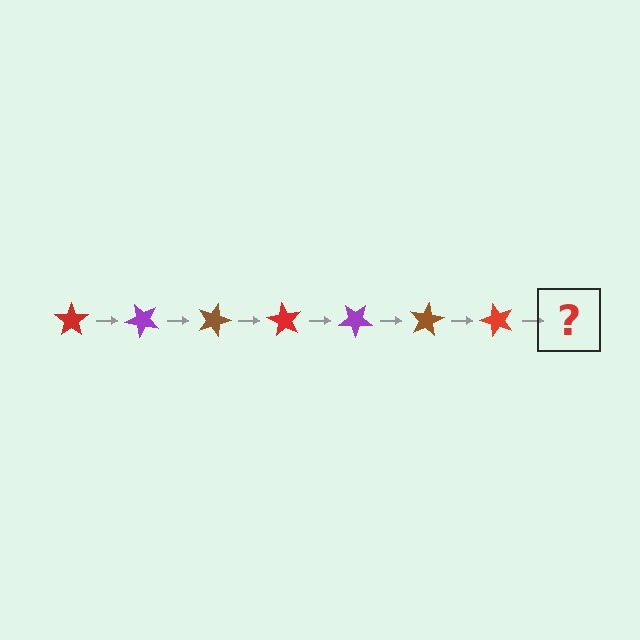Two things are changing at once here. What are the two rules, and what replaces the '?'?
The two rules are that it rotates 45 degrees each step and the color cycles through red, purple, and brown. The '?' should be a purple star, rotated 315 degrees from the start.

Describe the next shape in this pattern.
It should be a purple star, rotated 315 degrees from the start.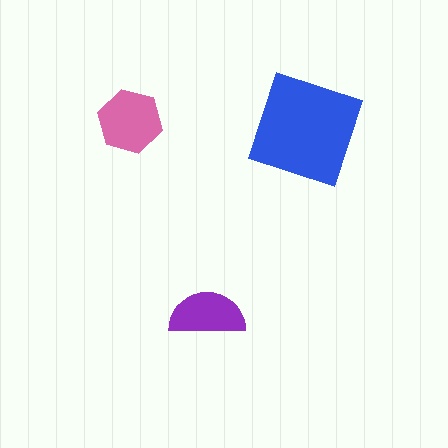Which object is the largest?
The blue square.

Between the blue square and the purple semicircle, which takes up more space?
The blue square.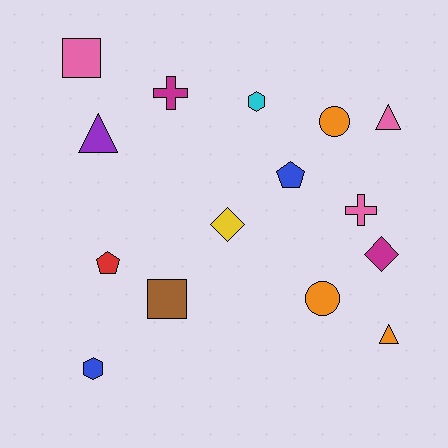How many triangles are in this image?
There are 3 triangles.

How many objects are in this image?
There are 15 objects.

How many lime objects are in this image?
There are no lime objects.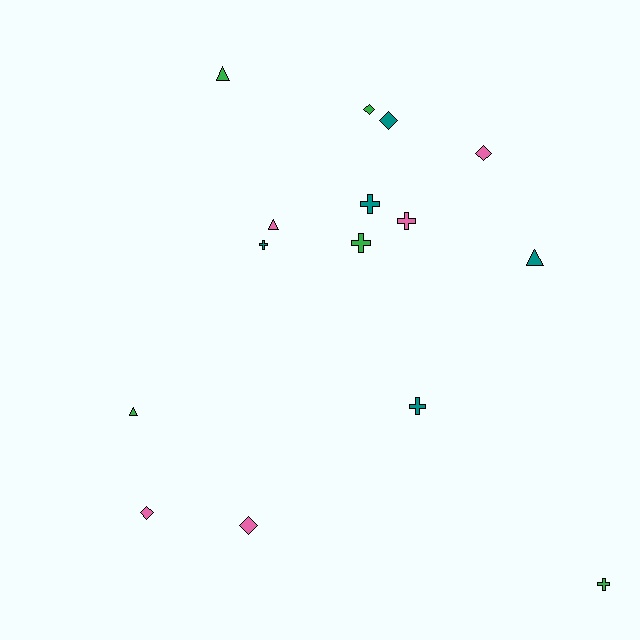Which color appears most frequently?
Teal, with 5 objects.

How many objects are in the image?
There are 15 objects.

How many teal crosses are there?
There are 3 teal crosses.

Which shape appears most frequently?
Cross, with 6 objects.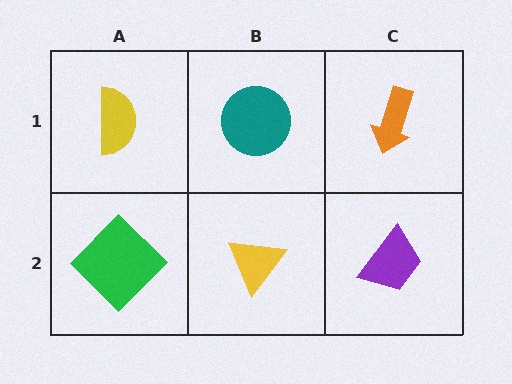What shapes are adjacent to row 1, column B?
A yellow triangle (row 2, column B), a yellow semicircle (row 1, column A), an orange arrow (row 1, column C).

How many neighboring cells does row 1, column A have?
2.